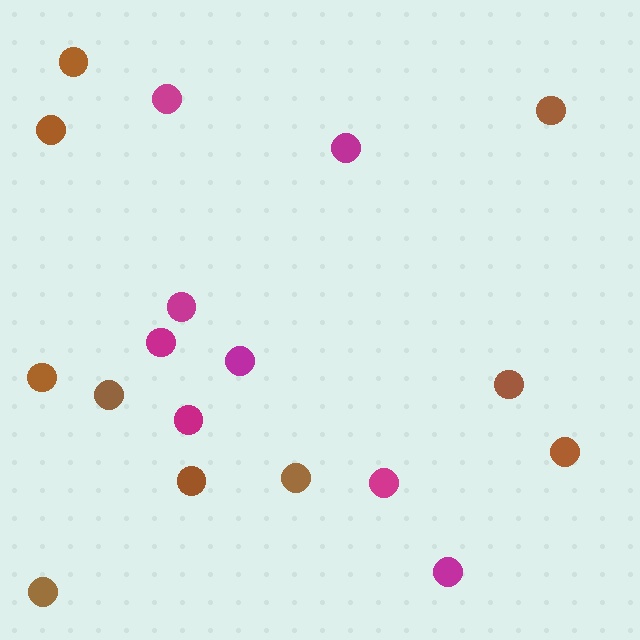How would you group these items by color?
There are 2 groups: one group of magenta circles (8) and one group of brown circles (10).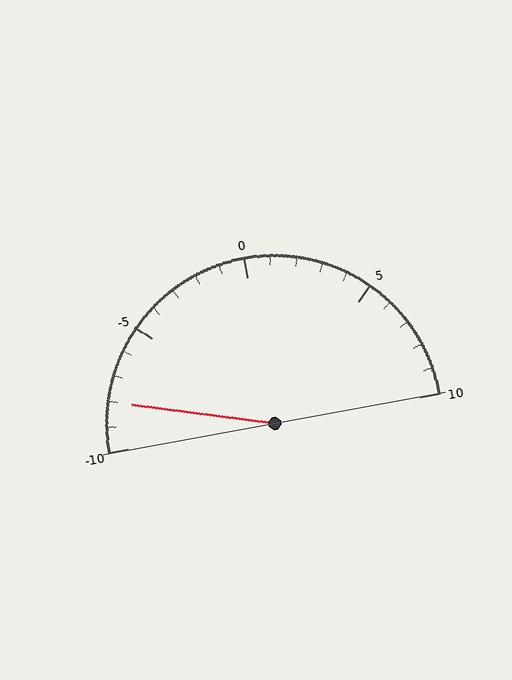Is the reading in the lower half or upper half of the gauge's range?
The reading is in the lower half of the range (-10 to 10).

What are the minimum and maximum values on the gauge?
The gauge ranges from -10 to 10.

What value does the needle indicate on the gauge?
The needle indicates approximately -8.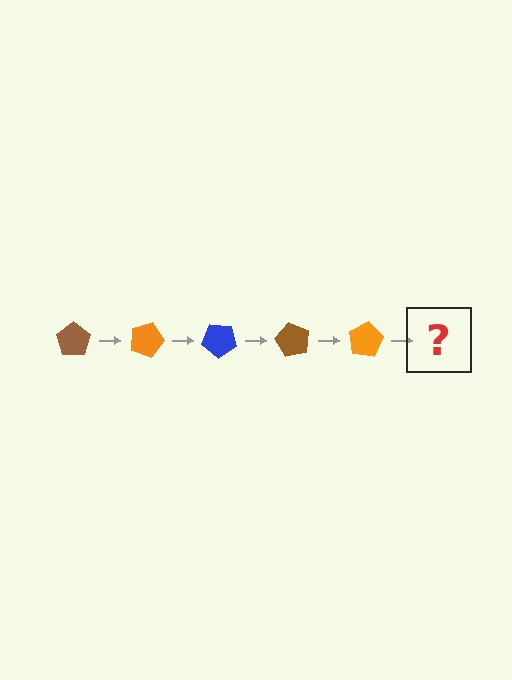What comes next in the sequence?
The next element should be a blue pentagon, rotated 100 degrees from the start.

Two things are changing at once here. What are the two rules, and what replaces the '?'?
The two rules are that it rotates 20 degrees each step and the color cycles through brown, orange, and blue. The '?' should be a blue pentagon, rotated 100 degrees from the start.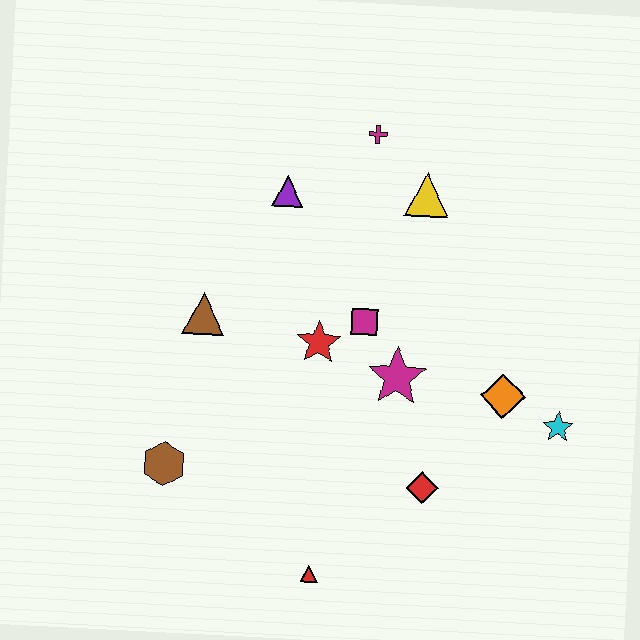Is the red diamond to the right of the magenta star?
Yes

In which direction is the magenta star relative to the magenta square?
The magenta star is below the magenta square.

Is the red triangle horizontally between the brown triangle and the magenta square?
Yes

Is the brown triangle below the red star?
No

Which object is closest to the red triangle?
The red diamond is closest to the red triangle.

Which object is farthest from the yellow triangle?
The red triangle is farthest from the yellow triangle.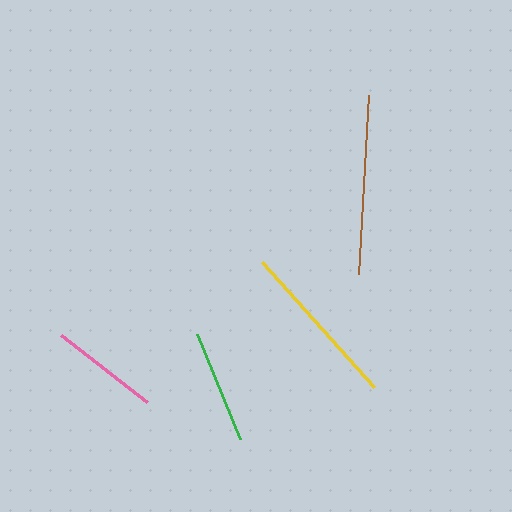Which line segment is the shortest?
The pink line is the shortest at approximately 109 pixels.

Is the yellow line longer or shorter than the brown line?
The brown line is longer than the yellow line.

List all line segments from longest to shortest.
From longest to shortest: brown, yellow, green, pink.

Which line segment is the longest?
The brown line is the longest at approximately 179 pixels.